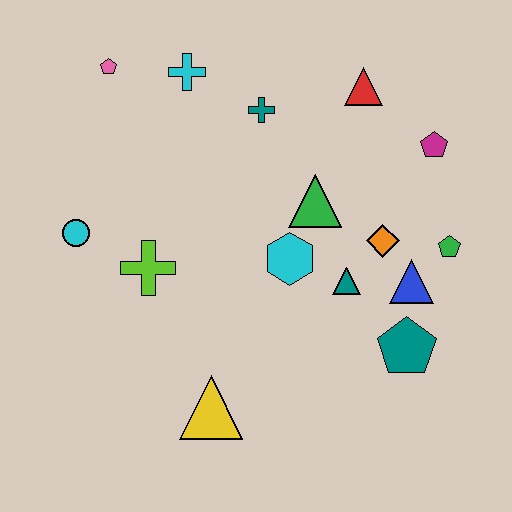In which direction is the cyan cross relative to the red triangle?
The cyan cross is to the left of the red triangle.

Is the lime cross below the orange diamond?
Yes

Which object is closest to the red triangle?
The magenta pentagon is closest to the red triangle.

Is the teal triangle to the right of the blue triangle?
No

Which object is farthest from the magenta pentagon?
The cyan circle is farthest from the magenta pentagon.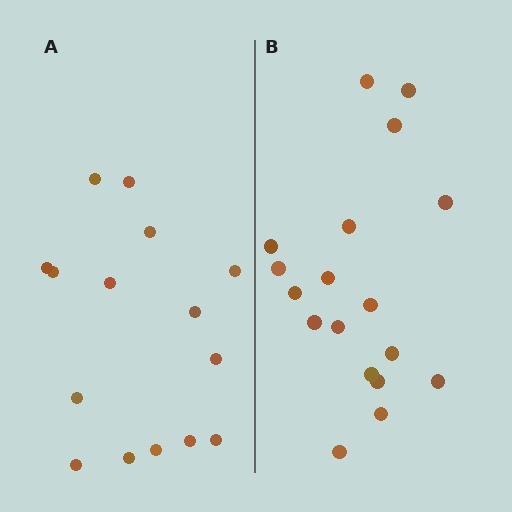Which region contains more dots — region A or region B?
Region B (the right region) has more dots.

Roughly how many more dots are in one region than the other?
Region B has just a few more — roughly 2 or 3 more dots than region A.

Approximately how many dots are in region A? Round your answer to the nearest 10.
About 20 dots. (The exact count is 15, which rounds to 20.)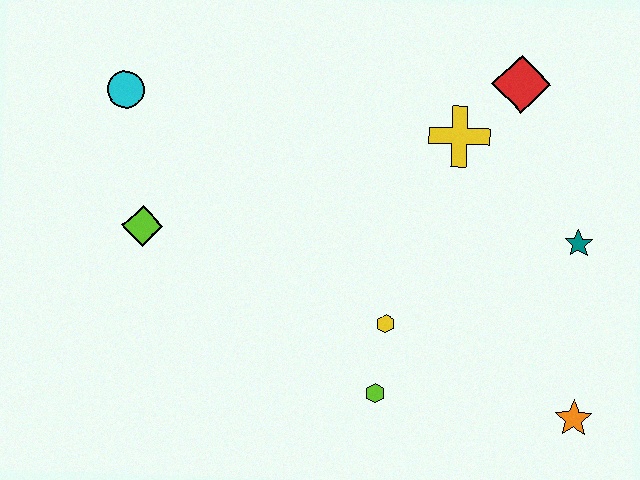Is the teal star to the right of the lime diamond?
Yes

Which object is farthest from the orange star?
The cyan circle is farthest from the orange star.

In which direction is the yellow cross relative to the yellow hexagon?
The yellow cross is above the yellow hexagon.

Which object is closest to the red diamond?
The yellow cross is closest to the red diamond.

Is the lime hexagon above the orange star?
Yes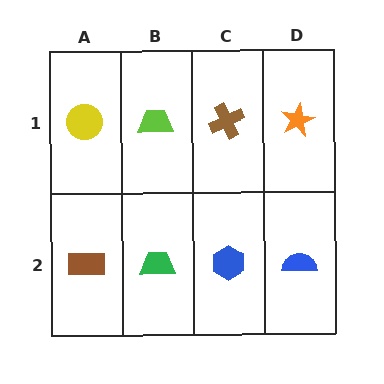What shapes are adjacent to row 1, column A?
A brown rectangle (row 2, column A), a lime trapezoid (row 1, column B).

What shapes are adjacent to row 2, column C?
A brown cross (row 1, column C), a green trapezoid (row 2, column B), a blue semicircle (row 2, column D).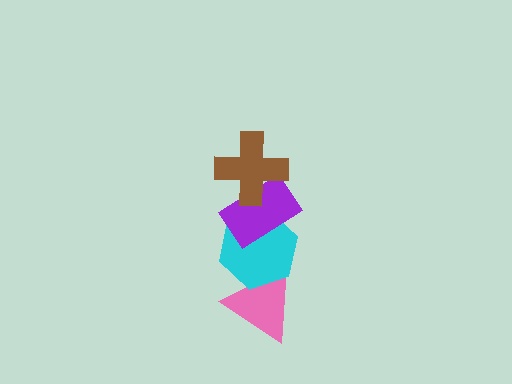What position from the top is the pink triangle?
The pink triangle is 4th from the top.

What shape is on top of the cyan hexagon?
The purple rectangle is on top of the cyan hexagon.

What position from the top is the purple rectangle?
The purple rectangle is 2nd from the top.